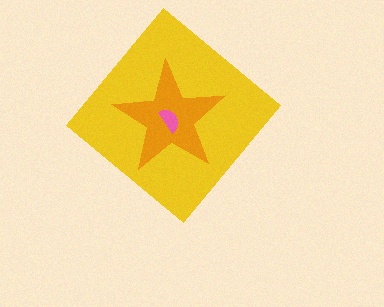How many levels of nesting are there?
3.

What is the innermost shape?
The pink semicircle.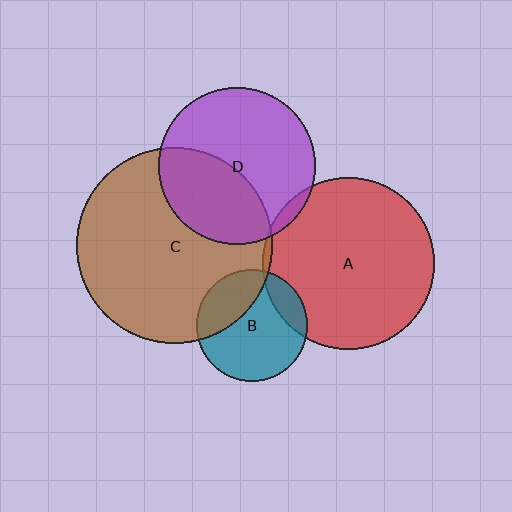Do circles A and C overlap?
Yes.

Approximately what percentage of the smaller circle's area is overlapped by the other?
Approximately 5%.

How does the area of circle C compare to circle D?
Approximately 1.6 times.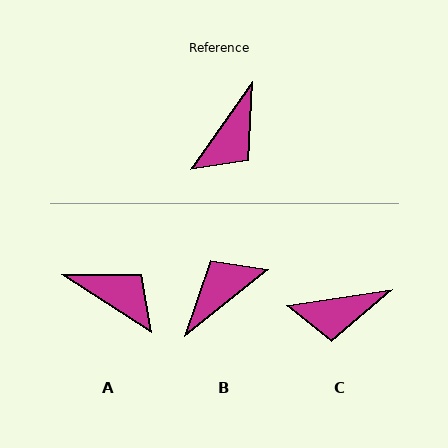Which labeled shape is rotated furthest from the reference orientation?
B, about 164 degrees away.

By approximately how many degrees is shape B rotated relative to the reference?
Approximately 164 degrees counter-clockwise.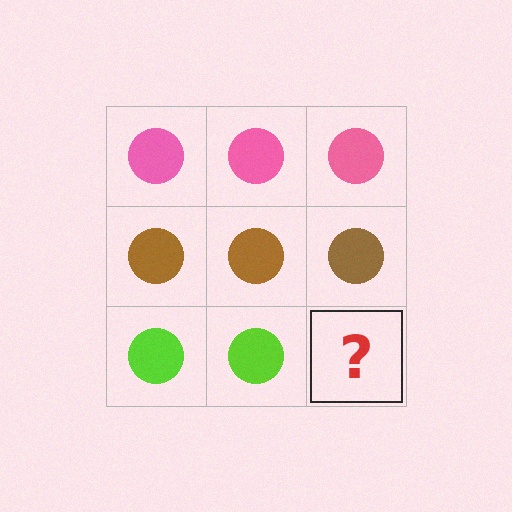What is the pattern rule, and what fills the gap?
The rule is that each row has a consistent color. The gap should be filled with a lime circle.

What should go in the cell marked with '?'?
The missing cell should contain a lime circle.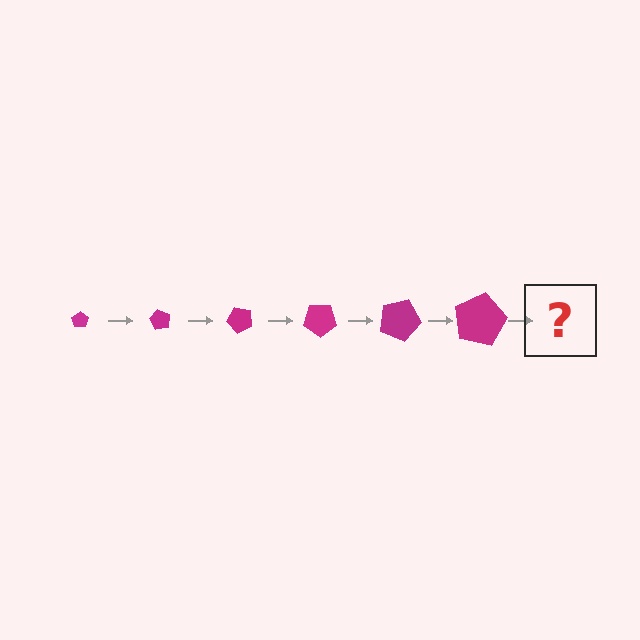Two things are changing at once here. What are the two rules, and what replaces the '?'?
The two rules are that the pentagon grows larger each step and it rotates 60 degrees each step. The '?' should be a pentagon, larger than the previous one and rotated 360 degrees from the start.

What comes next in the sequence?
The next element should be a pentagon, larger than the previous one and rotated 360 degrees from the start.